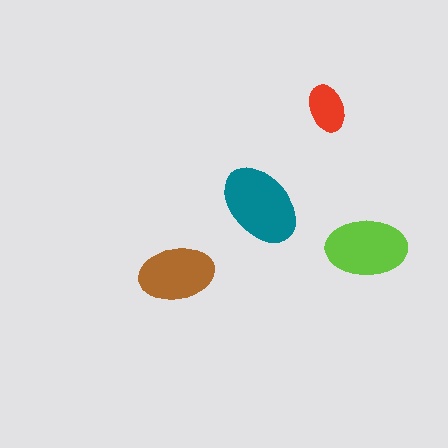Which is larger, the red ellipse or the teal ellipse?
The teal one.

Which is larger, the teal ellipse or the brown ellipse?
The teal one.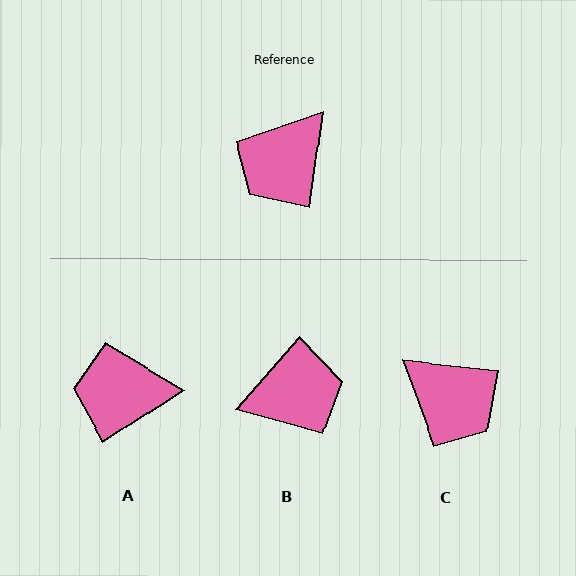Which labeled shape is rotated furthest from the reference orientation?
B, about 146 degrees away.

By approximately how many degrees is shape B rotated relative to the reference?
Approximately 146 degrees counter-clockwise.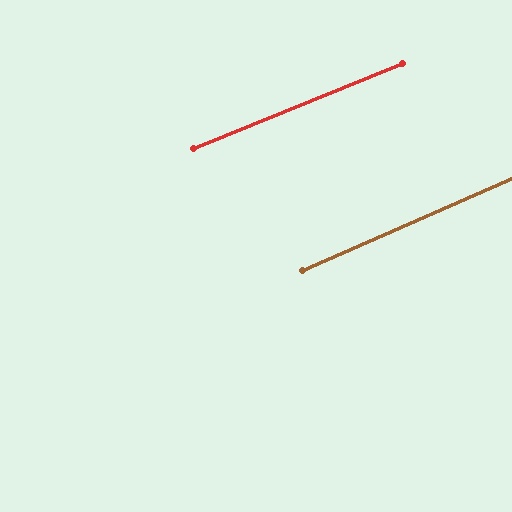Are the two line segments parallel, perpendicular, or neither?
Parallel — their directions differ by only 1.6°.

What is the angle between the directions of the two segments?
Approximately 2 degrees.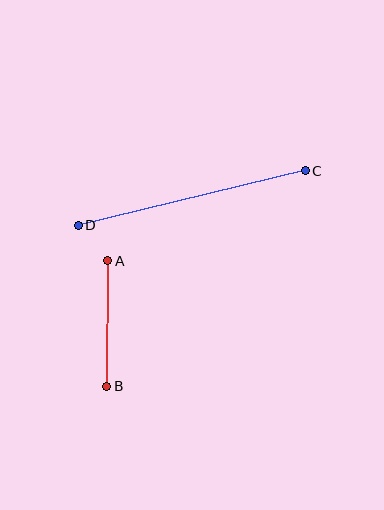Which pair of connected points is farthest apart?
Points C and D are farthest apart.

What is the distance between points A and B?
The distance is approximately 125 pixels.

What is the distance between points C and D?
The distance is approximately 234 pixels.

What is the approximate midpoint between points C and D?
The midpoint is at approximately (192, 198) pixels.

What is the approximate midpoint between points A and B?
The midpoint is at approximately (107, 324) pixels.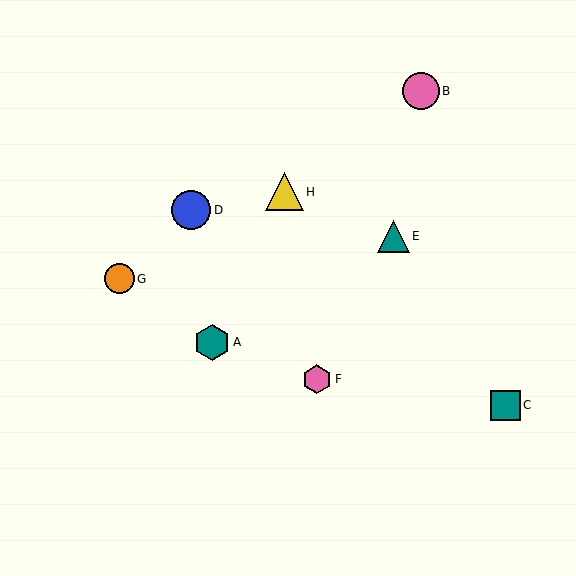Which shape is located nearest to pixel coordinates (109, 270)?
The orange circle (labeled G) at (119, 279) is nearest to that location.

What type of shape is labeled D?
Shape D is a blue circle.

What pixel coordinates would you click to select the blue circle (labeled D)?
Click at (191, 210) to select the blue circle D.